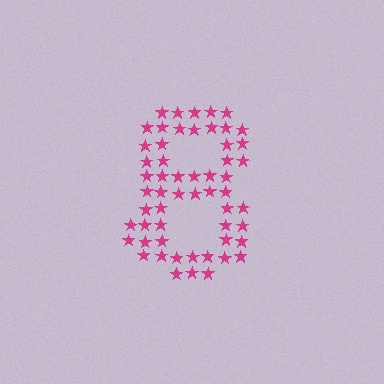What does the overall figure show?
The overall figure shows the digit 8.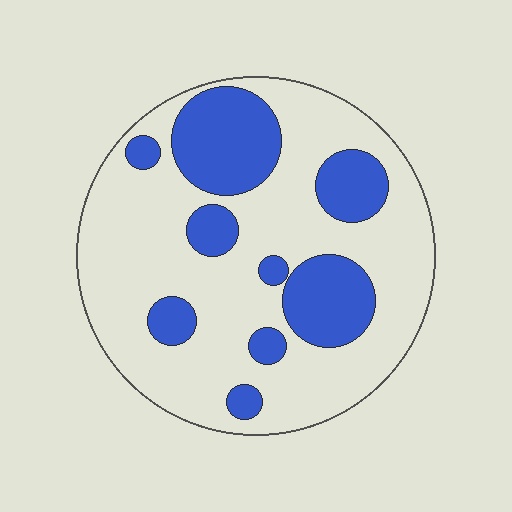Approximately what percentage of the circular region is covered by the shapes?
Approximately 30%.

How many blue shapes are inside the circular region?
9.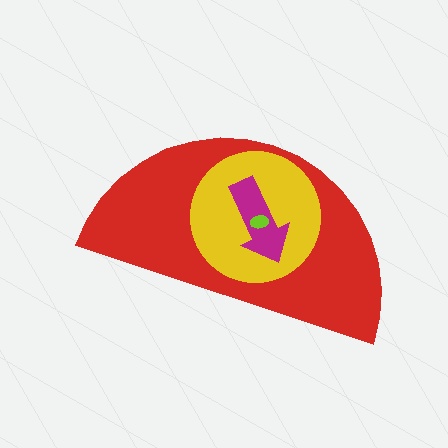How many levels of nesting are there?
4.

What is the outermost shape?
The red semicircle.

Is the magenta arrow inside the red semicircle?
Yes.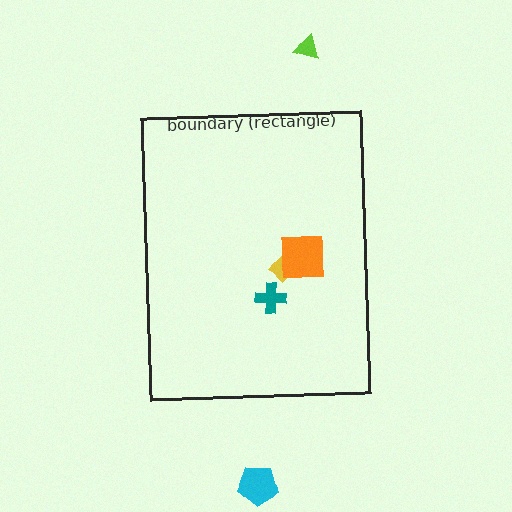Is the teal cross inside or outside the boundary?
Inside.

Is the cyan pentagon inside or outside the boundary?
Outside.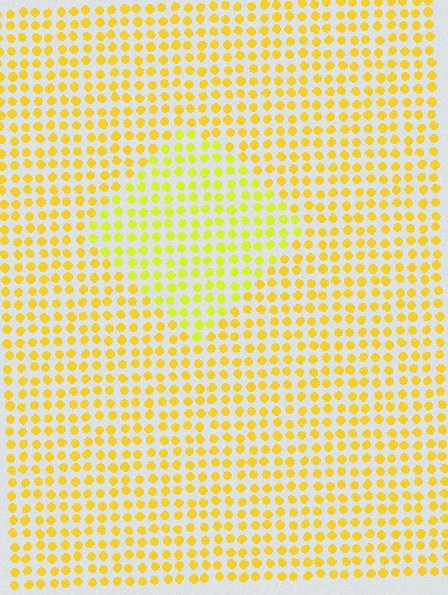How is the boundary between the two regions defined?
The boundary is defined purely by a slight shift in hue (about 20 degrees). Spacing, size, and orientation are identical on both sides.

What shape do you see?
I see a diamond.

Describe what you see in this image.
The image is filled with small yellow elements in a uniform arrangement. A diamond-shaped region is visible where the elements are tinted to a slightly different hue, forming a subtle color boundary.